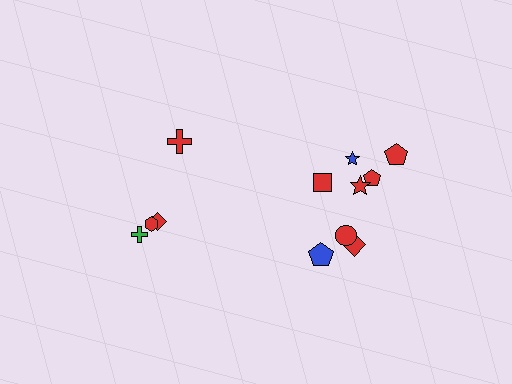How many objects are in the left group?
There are 4 objects.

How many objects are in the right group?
There are 8 objects.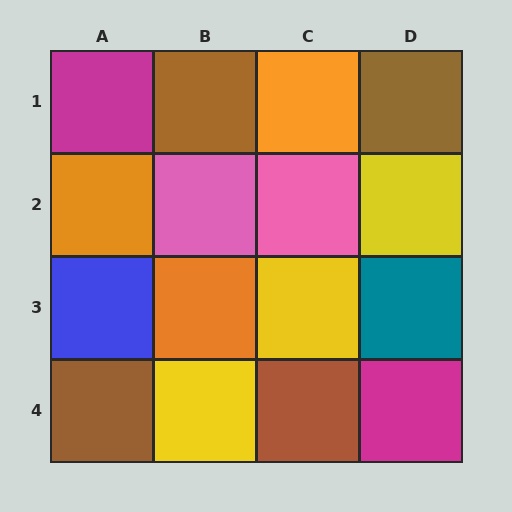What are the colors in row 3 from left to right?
Blue, orange, yellow, teal.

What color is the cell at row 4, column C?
Brown.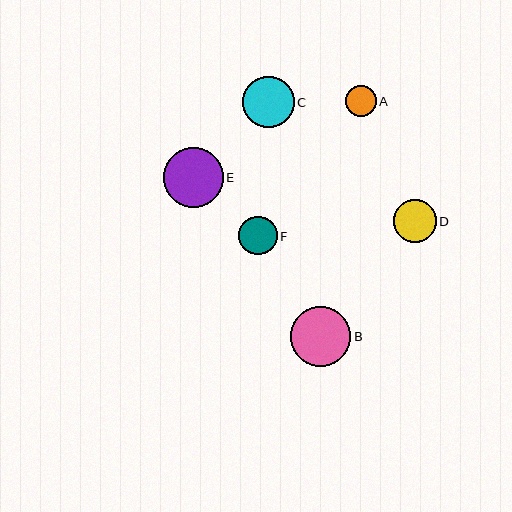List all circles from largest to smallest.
From largest to smallest: B, E, C, D, F, A.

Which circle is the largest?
Circle B is the largest with a size of approximately 60 pixels.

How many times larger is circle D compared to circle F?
Circle D is approximately 1.1 times the size of circle F.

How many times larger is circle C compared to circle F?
Circle C is approximately 1.3 times the size of circle F.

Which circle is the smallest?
Circle A is the smallest with a size of approximately 31 pixels.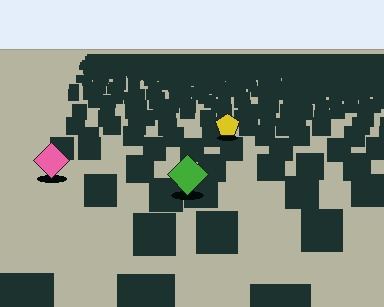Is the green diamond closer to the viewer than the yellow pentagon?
Yes. The green diamond is closer — you can tell from the texture gradient: the ground texture is coarser near it.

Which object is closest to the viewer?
The green diamond is closest. The texture marks near it are larger and more spread out.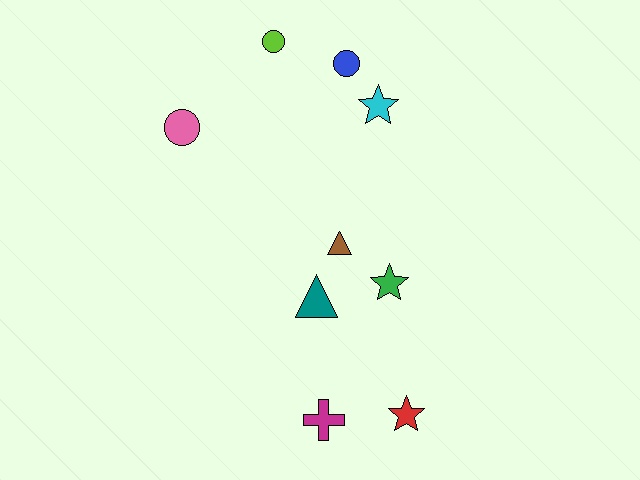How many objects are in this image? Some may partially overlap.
There are 9 objects.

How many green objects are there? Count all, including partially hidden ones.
There is 1 green object.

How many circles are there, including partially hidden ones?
There are 3 circles.